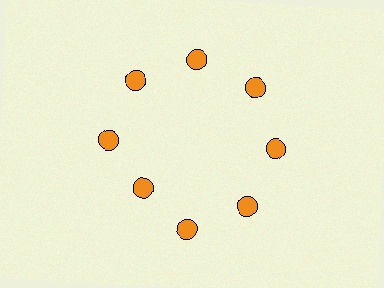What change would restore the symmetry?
The symmetry would be restored by moving it outward, back onto the ring so that all 8 circles sit at equal angles and equal distance from the center.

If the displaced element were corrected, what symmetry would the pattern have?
It would have 8-fold rotational symmetry — the pattern would map onto itself every 45 degrees.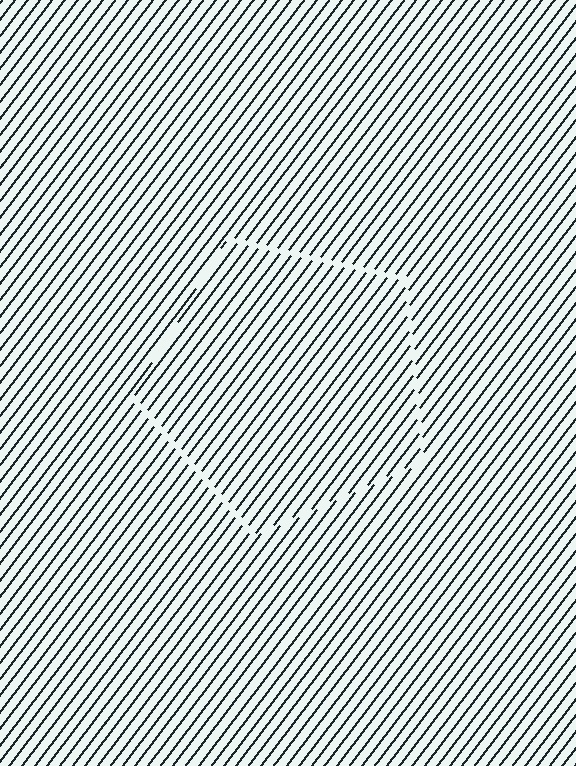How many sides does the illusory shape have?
5 sides — the line-ends trace a pentagon.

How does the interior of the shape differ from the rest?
The interior of the shape contains the same grating, shifted by half a period — the contour is defined by the phase discontinuity where line-ends from the inner and outer gratings abut.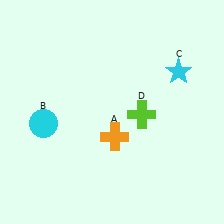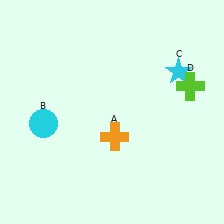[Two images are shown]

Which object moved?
The lime cross (D) moved right.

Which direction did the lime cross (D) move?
The lime cross (D) moved right.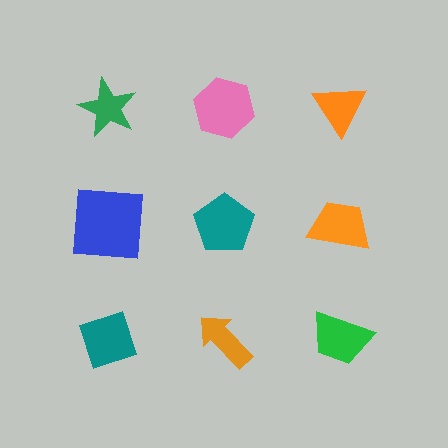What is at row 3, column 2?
An orange arrow.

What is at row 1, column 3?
An orange triangle.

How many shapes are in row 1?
3 shapes.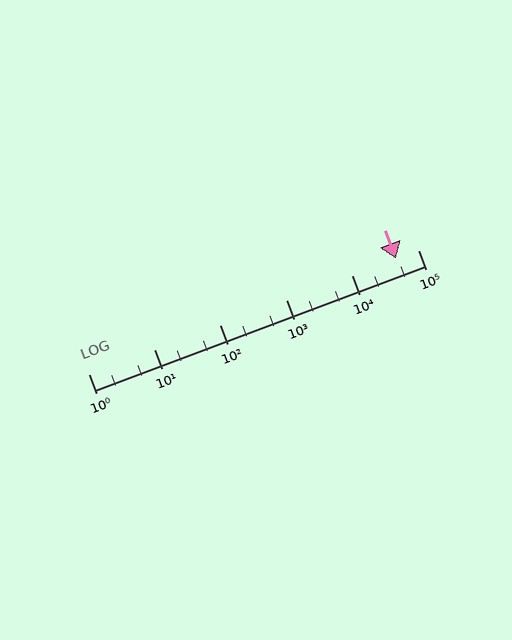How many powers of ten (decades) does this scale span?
The scale spans 5 decades, from 1 to 100000.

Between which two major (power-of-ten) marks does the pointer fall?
The pointer is between 10000 and 100000.